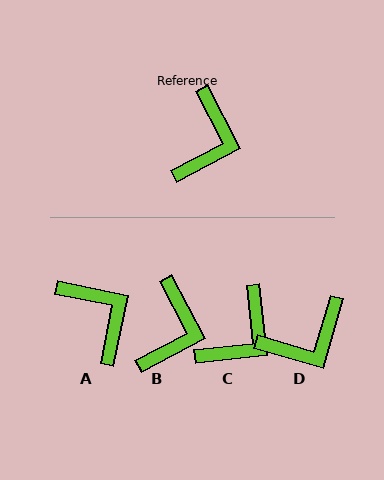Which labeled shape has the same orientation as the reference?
B.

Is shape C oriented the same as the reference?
No, it is off by about 21 degrees.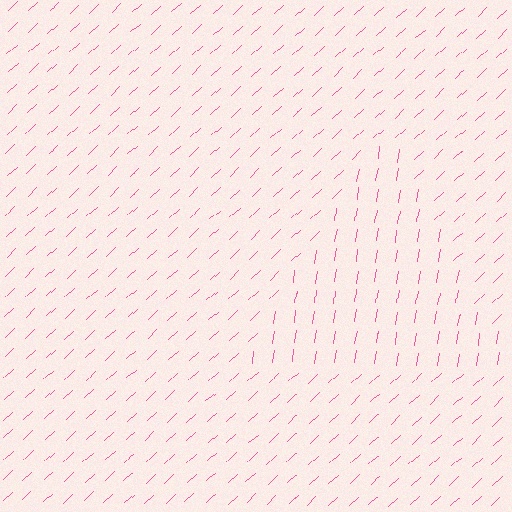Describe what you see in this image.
The image is filled with small pink line segments. A triangle region in the image has lines oriented differently from the surrounding lines, creating a visible texture boundary.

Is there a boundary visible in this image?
Yes, there is a texture boundary formed by a change in line orientation.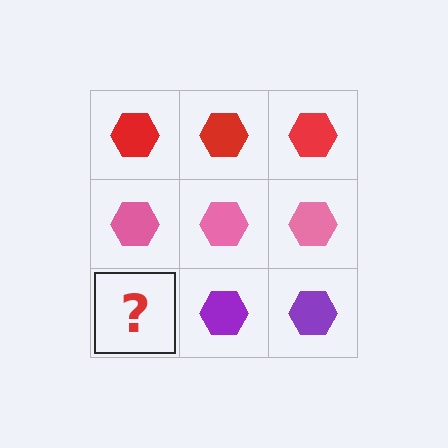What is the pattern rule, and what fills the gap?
The rule is that each row has a consistent color. The gap should be filled with a purple hexagon.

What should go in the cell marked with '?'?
The missing cell should contain a purple hexagon.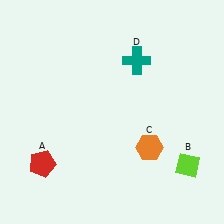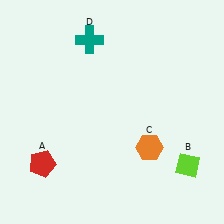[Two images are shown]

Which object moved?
The teal cross (D) moved left.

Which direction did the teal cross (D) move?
The teal cross (D) moved left.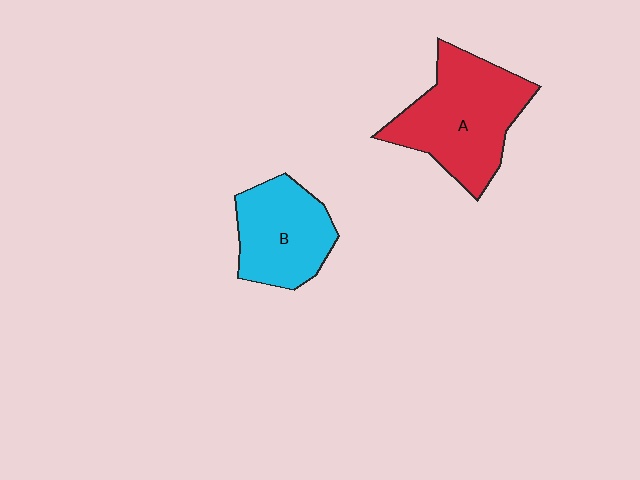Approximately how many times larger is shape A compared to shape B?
Approximately 1.4 times.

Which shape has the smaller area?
Shape B (cyan).